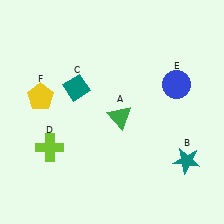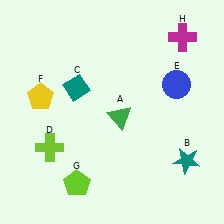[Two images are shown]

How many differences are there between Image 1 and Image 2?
There are 2 differences between the two images.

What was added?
A lime pentagon (G), a magenta cross (H) were added in Image 2.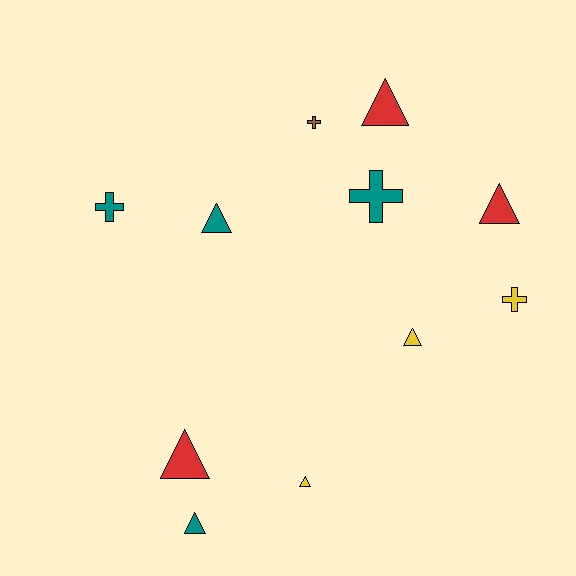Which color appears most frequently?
Teal, with 4 objects.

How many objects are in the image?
There are 11 objects.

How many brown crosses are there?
There is 1 brown cross.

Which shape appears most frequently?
Triangle, with 7 objects.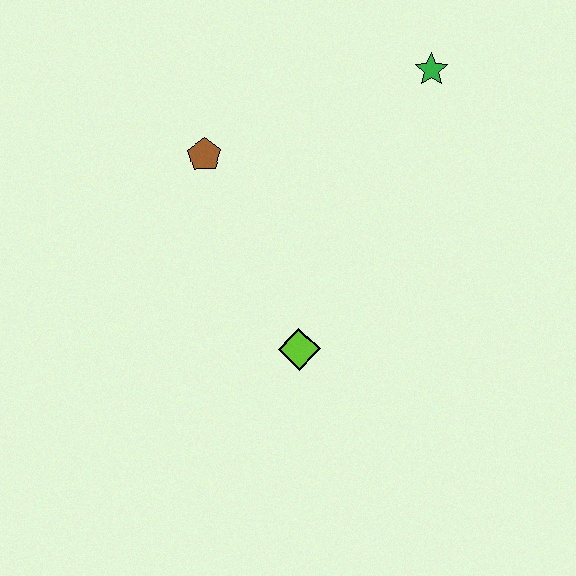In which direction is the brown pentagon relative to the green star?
The brown pentagon is to the left of the green star.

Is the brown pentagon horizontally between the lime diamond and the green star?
No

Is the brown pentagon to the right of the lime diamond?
No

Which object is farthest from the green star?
The lime diamond is farthest from the green star.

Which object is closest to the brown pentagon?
The lime diamond is closest to the brown pentagon.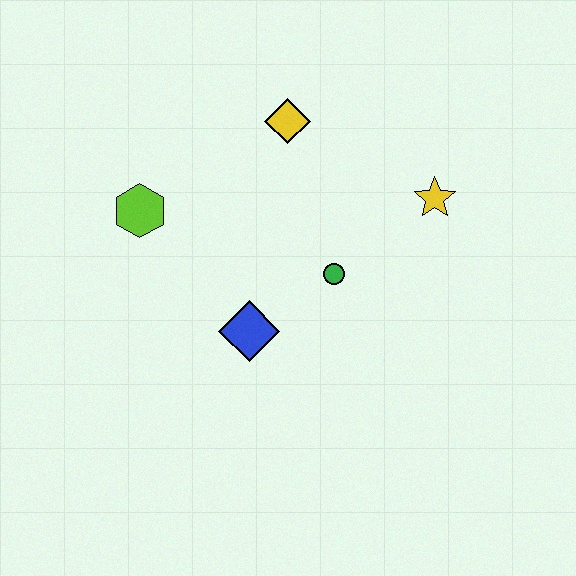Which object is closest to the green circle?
The blue diamond is closest to the green circle.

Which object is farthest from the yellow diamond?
The blue diamond is farthest from the yellow diamond.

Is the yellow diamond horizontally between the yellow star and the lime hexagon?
Yes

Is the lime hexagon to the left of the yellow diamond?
Yes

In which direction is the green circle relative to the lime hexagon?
The green circle is to the right of the lime hexagon.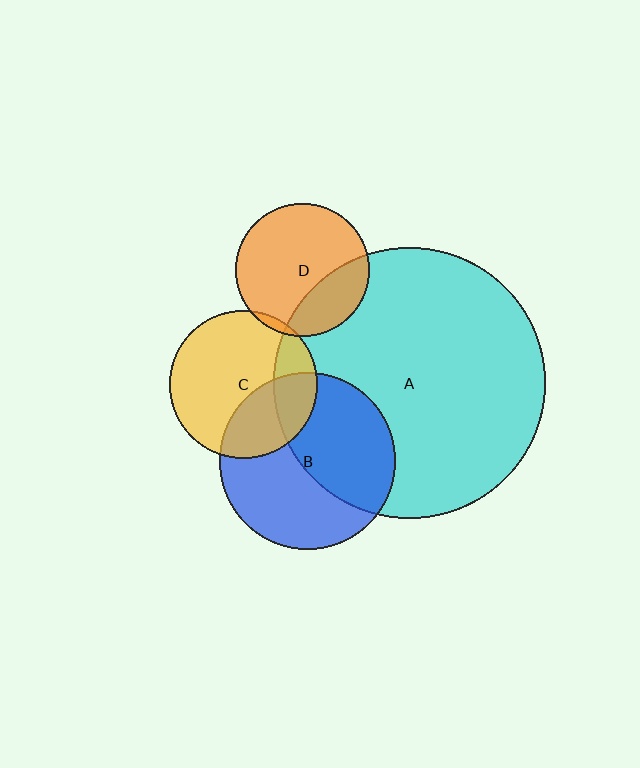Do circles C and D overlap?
Yes.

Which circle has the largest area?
Circle A (cyan).